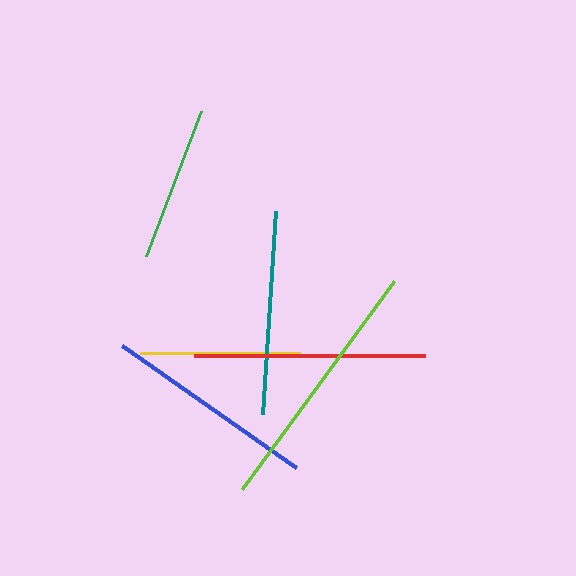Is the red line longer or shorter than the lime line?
The lime line is longer than the red line.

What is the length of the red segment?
The red segment is approximately 232 pixels long.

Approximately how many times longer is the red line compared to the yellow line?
The red line is approximately 1.5 times the length of the yellow line.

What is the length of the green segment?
The green segment is approximately 155 pixels long.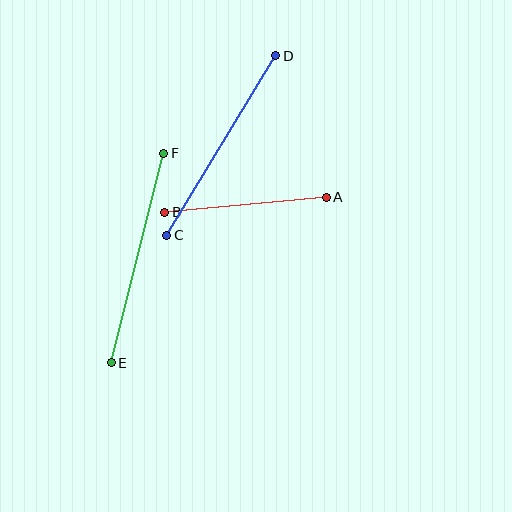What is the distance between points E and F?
The distance is approximately 216 pixels.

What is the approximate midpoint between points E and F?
The midpoint is at approximately (137, 258) pixels.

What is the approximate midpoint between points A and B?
The midpoint is at approximately (245, 205) pixels.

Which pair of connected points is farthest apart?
Points E and F are farthest apart.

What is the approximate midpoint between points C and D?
The midpoint is at approximately (221, 145) pixels.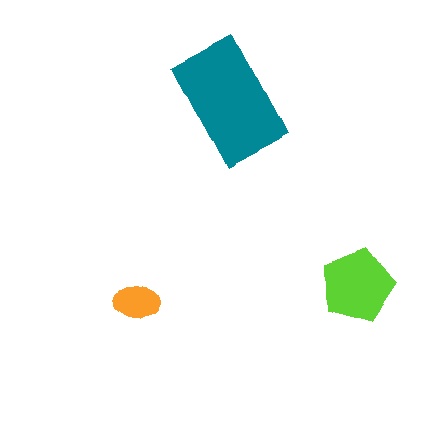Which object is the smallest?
The orange ellipse.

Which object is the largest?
The teal rectangle.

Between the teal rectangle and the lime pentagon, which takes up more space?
The teal rectangle.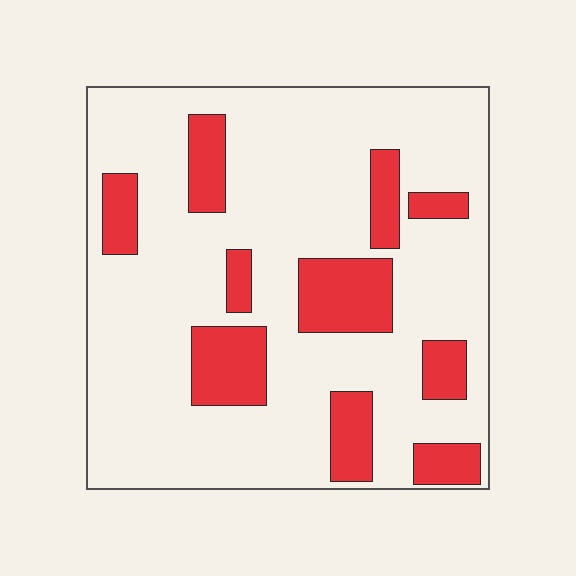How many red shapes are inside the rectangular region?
10.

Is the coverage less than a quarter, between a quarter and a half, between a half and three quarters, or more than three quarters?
Less than a quarter.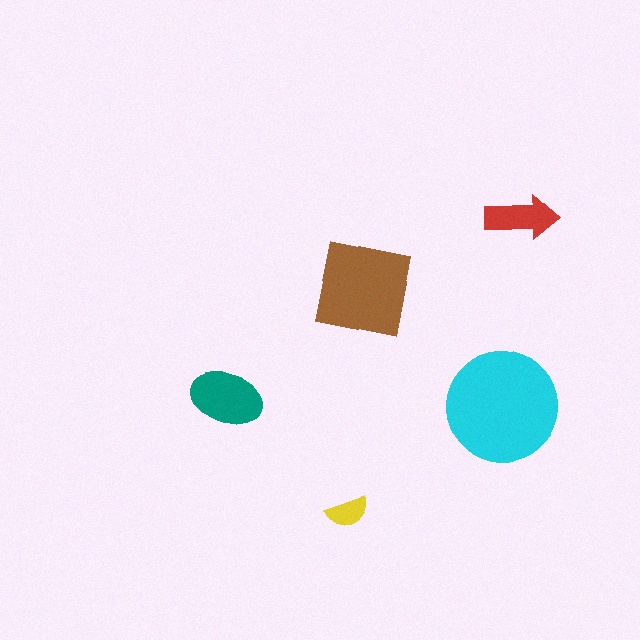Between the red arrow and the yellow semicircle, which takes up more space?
The red arrow.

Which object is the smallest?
The yellow semicircle.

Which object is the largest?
The cyan circle.